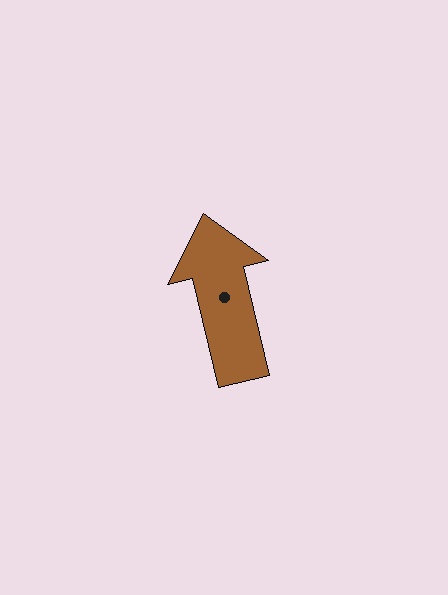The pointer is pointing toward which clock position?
Roughly 12 o'clock.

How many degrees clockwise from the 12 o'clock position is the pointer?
Approximately 346 degrees.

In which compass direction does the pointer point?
North.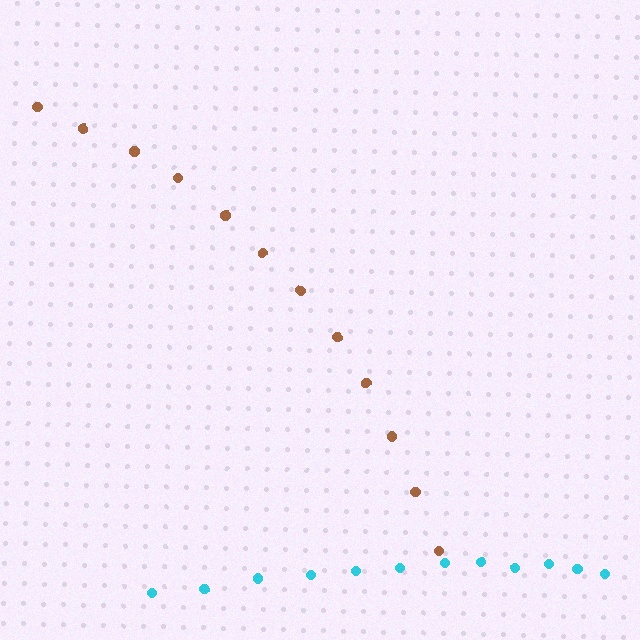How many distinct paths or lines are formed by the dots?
There are 2 distinct paths.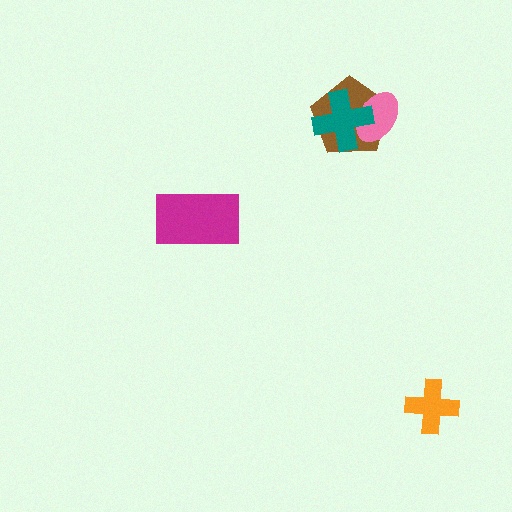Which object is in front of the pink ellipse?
The teal cross is in front of the pink ellipse.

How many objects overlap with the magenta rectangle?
0 objects overlap with the magenta rectangle.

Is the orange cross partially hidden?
No, no other shape covers it.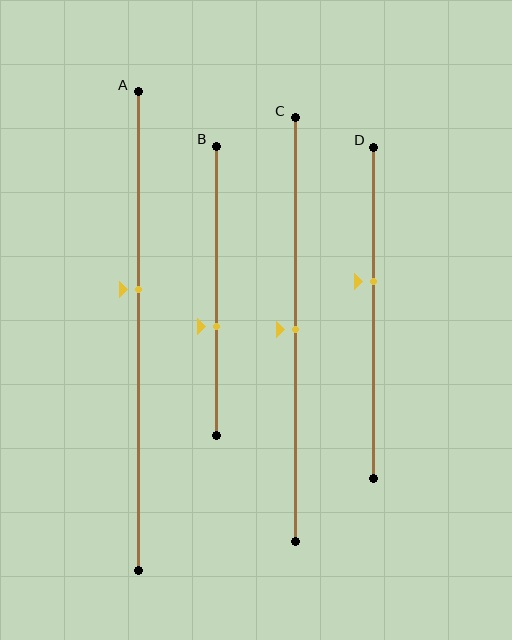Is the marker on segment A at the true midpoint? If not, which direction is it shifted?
No, the marker on segment A is shifted upward by about 9% of the segment length.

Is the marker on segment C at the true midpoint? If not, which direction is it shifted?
Yes, the marker on segment C is at the true midpoint.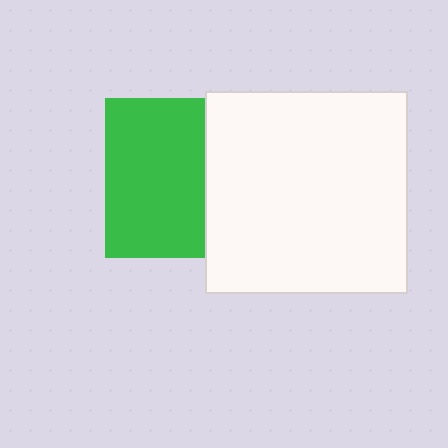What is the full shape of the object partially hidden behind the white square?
The partially hidden object is a green square.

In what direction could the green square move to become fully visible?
The green square could move left. That would shift it out from behind the white square entirely.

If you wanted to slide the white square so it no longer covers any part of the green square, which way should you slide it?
Slide it right — that is the most direct way to separate the two shapes.